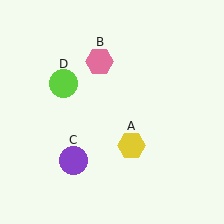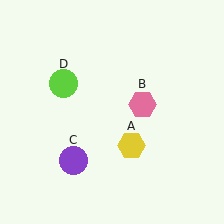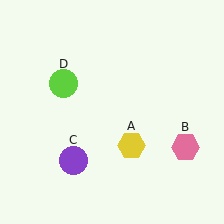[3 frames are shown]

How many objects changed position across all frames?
1 object changed position: pink hexagon (object B).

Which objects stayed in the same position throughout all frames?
Yellow hexagon (object A) and purple circle (object C) and lime circle (object D) remained stationary.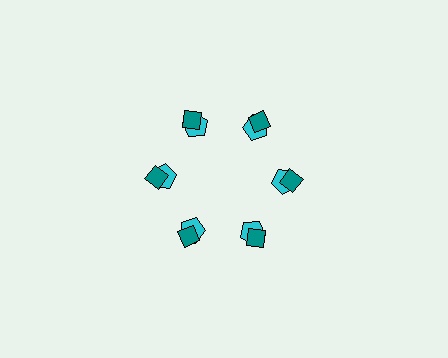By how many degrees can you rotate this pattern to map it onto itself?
The pattern maps onto itself every 60 degrees of rotation.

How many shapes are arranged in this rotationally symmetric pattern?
There are 12 shapes, arranged in 6 groups of 2.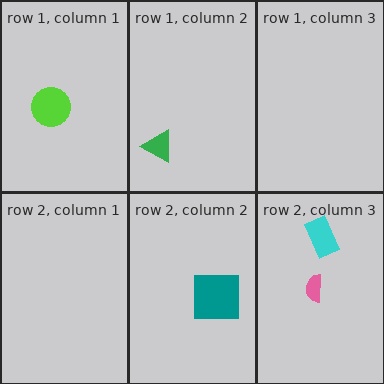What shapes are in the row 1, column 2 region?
The green triangle.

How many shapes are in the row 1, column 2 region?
1.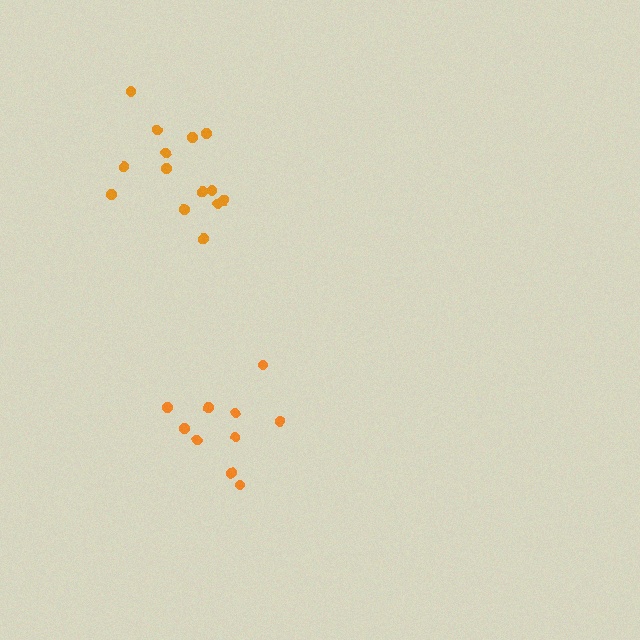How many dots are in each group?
Group 1: 10 dots, Group 2: 14 dots (24 total).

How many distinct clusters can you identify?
There are 2 distinct clusters.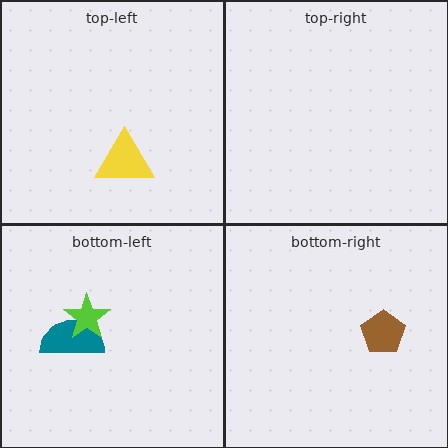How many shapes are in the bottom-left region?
2.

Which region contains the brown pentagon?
The bottom-right region.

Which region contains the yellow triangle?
The top-left region.